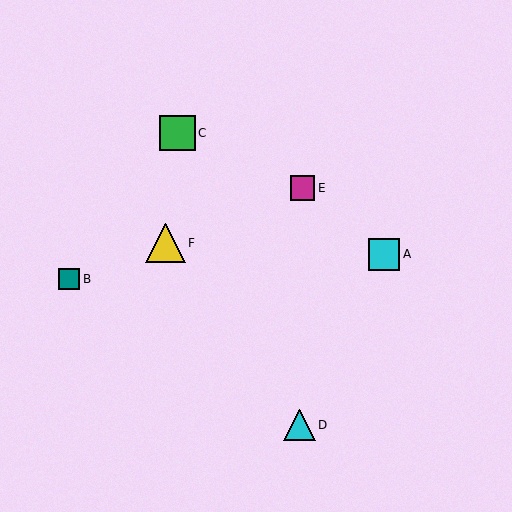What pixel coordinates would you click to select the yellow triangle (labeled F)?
Click at (165, 243) to select the yellow triangle F.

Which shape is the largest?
The yellow triangle (labeled F) is the largest.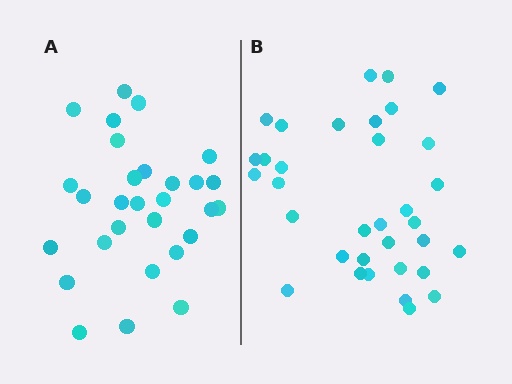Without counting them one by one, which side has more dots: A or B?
Region B (the right region) has more dots.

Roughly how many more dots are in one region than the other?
Region B has about 5 more dots than region A.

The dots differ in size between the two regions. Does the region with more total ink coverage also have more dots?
No. Region A has more total ink coverage because its dots are larger, but region B actually contains more individual dots. Total area can be misleading — the number of items is what matters here.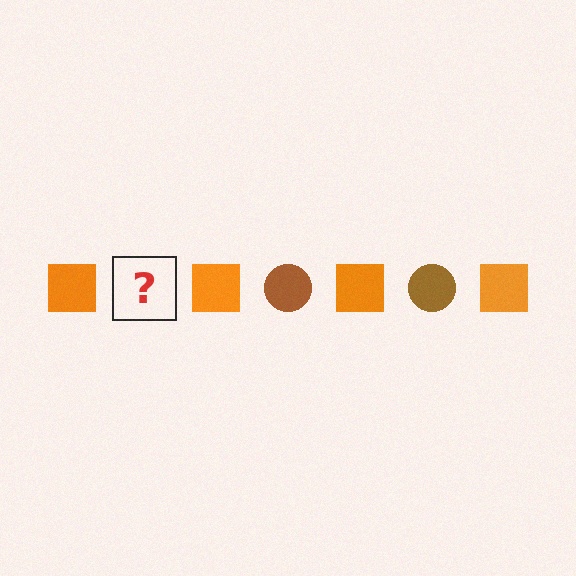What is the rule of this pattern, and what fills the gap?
The rule is that the pattern alternates between orange square and brown circle. The gap should be filled with a brown circle.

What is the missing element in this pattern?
The missing element is a brown circle.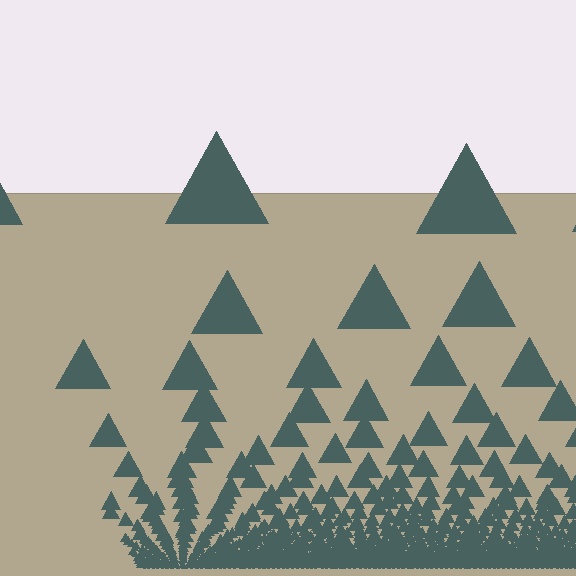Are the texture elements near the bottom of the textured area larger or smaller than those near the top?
Smaller. The gradient is inverted — elements near the bottom are smaller and denser.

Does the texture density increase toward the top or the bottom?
Density increases toward the bottom.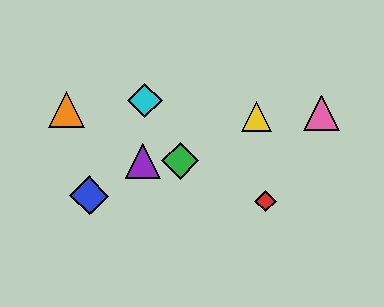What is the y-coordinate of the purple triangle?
The purple triangle is at y≈161.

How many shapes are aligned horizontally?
2 shapes (the green diamond, the purple triangle) are aligned horizontally.